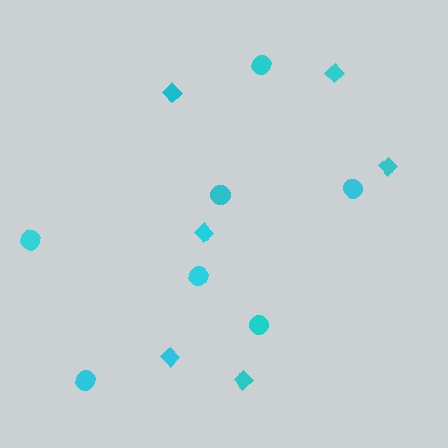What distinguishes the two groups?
There are 2 groups: one group of circles (7) and one group of diamonds (6).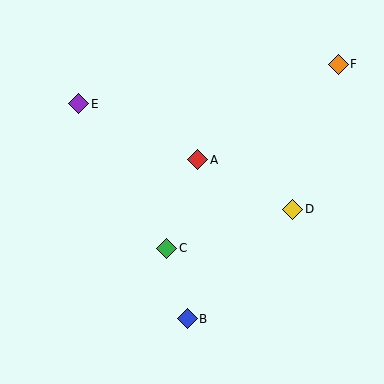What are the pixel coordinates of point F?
Point F is at (338, 64).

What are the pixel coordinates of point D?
Point D is at (293, 209).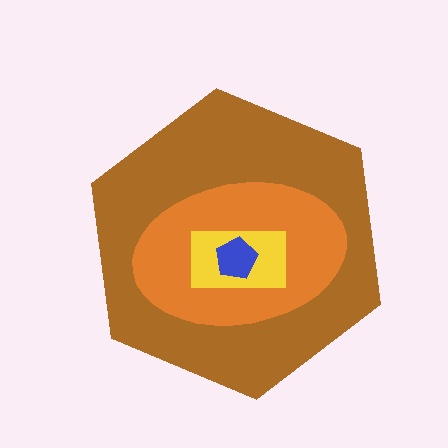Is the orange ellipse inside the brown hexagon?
Yes.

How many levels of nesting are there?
4.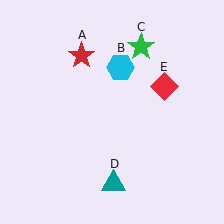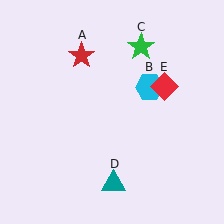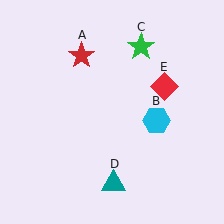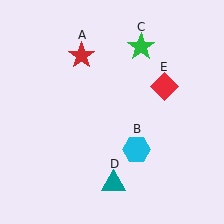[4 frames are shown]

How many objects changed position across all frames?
1 object changed position: cyan hexagon (object B).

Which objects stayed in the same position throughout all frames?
Red star (object A) and green star (object C) and teal triangle (object D) and red diamond (object E) remained stationary.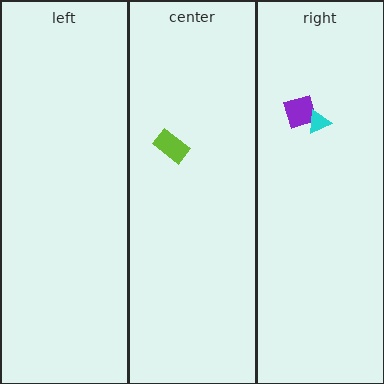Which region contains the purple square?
The right region.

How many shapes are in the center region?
1.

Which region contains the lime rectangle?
The center region.